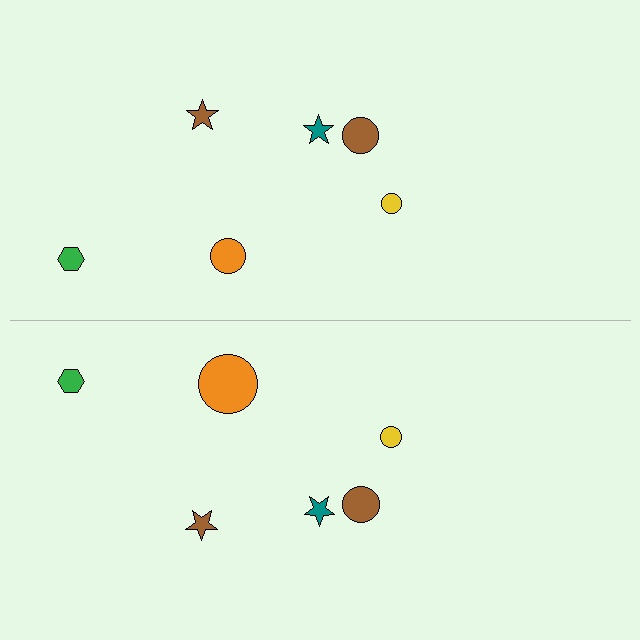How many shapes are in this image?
There are 12 shapes in this image.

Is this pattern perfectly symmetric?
No, the pattern is not perfectly symmetric. The orange circle on the bottom side has a different size than its mirror counterpart.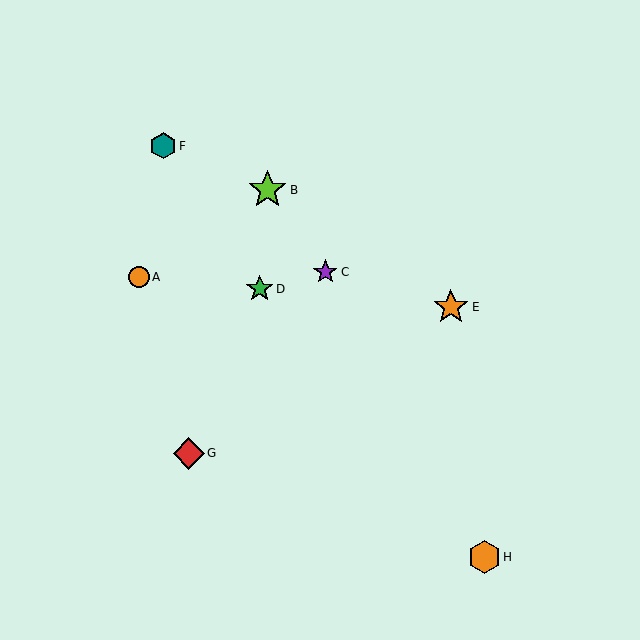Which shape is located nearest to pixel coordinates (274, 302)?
The green star (labeled D) at (260, 289) is nearest to that location.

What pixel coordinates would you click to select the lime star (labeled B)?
Click at (268, 190) to select the lime star B.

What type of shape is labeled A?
Shape A is an orange circle.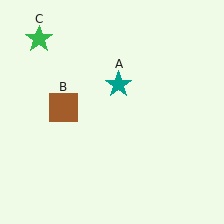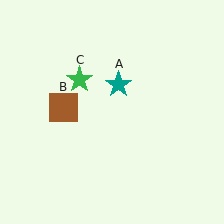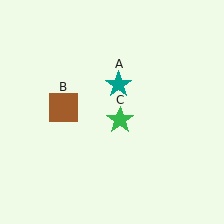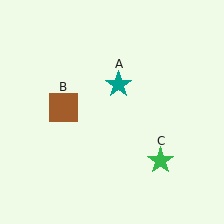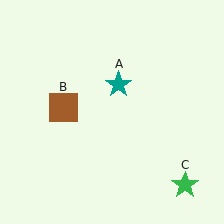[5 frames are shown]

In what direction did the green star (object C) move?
The green star (object C) moved down and to the right.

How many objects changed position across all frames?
1 object changed position: green star (object C).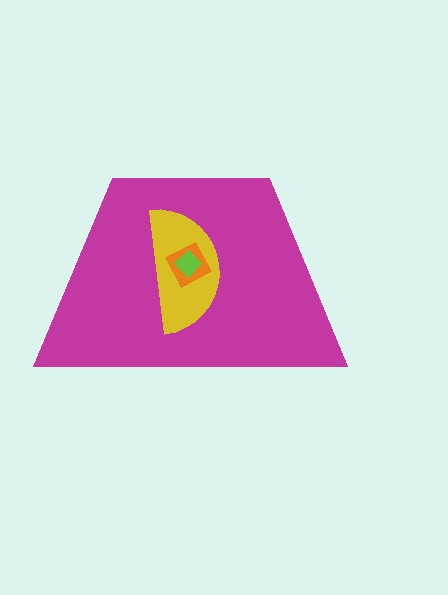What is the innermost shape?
The lime diamond.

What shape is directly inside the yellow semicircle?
The orange square.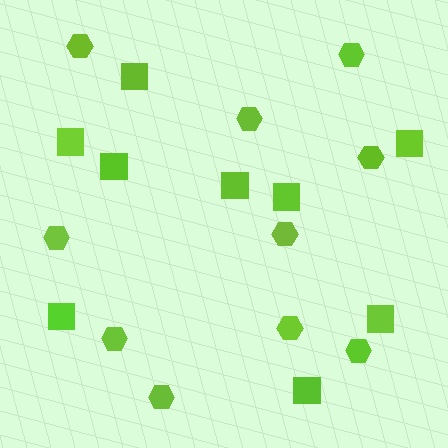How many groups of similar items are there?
There are 2 groups: one group of squares (9) and one group of hexagons (10).